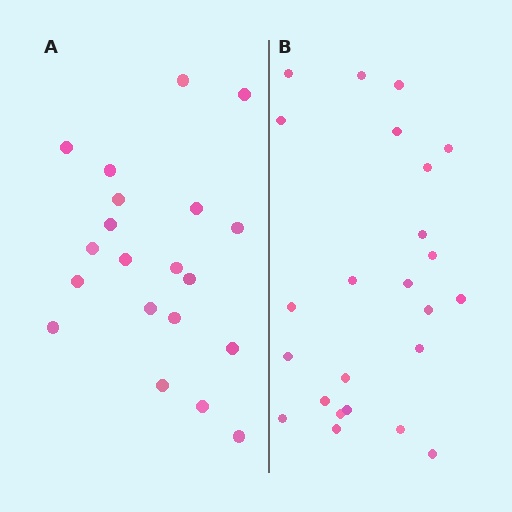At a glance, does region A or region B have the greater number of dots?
Region B (the right region) has more dots.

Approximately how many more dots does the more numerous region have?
Region B has about 4 more dots than region A.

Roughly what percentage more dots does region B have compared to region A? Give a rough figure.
About 20% more.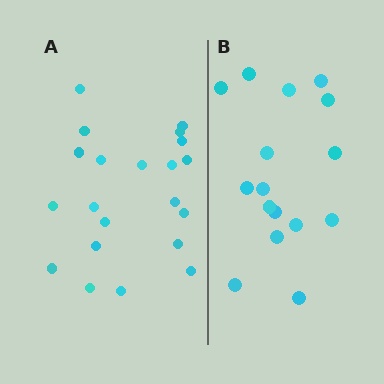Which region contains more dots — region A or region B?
Region A (the left region) has more dots.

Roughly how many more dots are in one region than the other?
Region A has about 5 more dots than region B.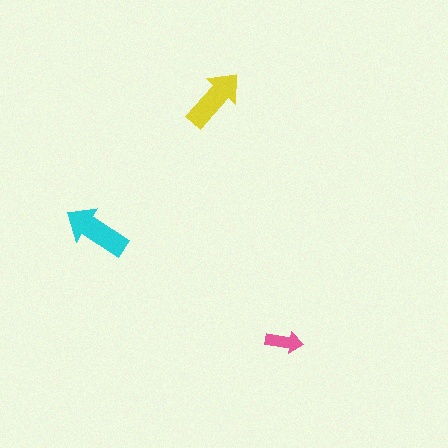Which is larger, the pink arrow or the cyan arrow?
The cyan one.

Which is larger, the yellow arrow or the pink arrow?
The yellow one.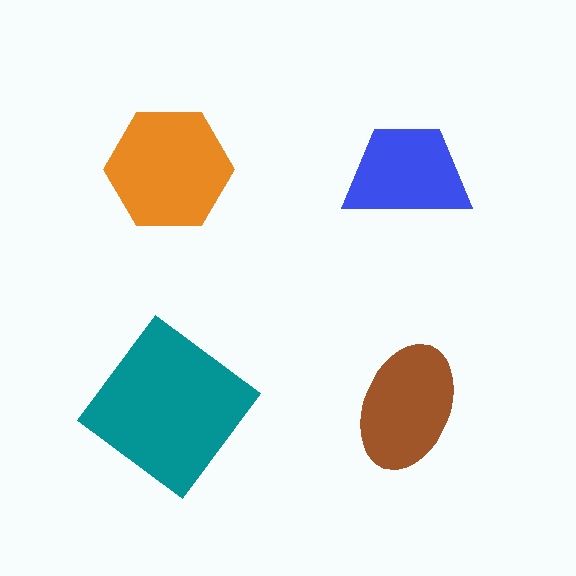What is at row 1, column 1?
An orange hexagon.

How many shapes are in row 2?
2 shapes.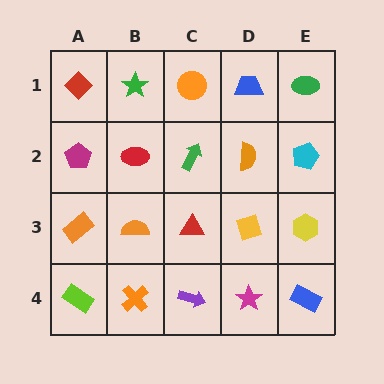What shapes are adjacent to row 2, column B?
A green star (row 1, column B), an orange semicircle (row 3, column B), a magenta pentagon (row 2, column A), a green arrow (row 2, column C).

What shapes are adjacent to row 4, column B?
An orange semicircle (row 3, column B), a lime rectangle (row 4, column A), a purple arrow (row 4, column C).